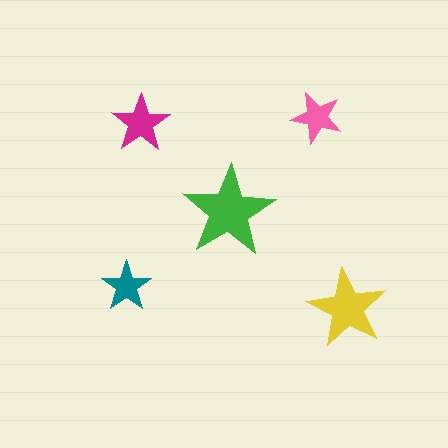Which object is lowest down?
The yellow star is bottommost.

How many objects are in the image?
There are 5 objects in the image.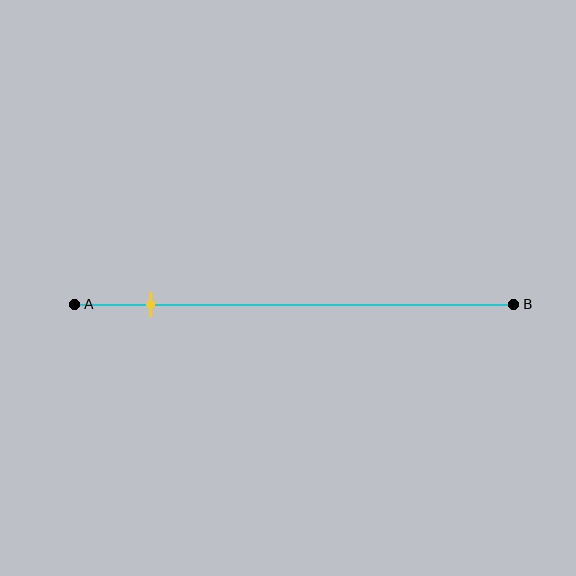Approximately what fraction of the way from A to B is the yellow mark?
The yellow mark is approximately 15% of the way from A to B.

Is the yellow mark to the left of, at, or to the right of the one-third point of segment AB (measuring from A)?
The yellow mark is to the left of the one-third point of segment AB.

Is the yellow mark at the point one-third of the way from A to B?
No, the mark is at about 15% from A, not at the 33% one-third point.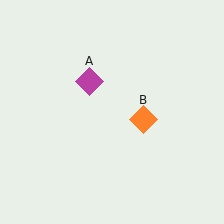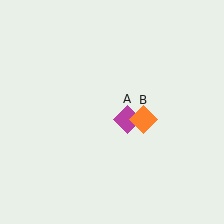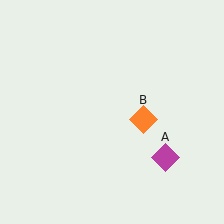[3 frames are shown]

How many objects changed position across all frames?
1 object changed position: magenta diamond (object A).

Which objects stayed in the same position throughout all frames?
Orange diamond (object B) remained stationary.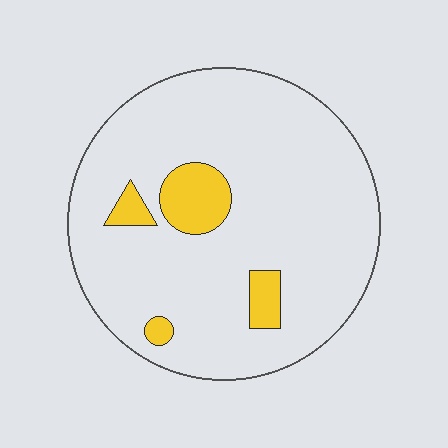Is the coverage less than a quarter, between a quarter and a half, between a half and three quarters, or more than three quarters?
Less than a quarter.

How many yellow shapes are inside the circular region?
4.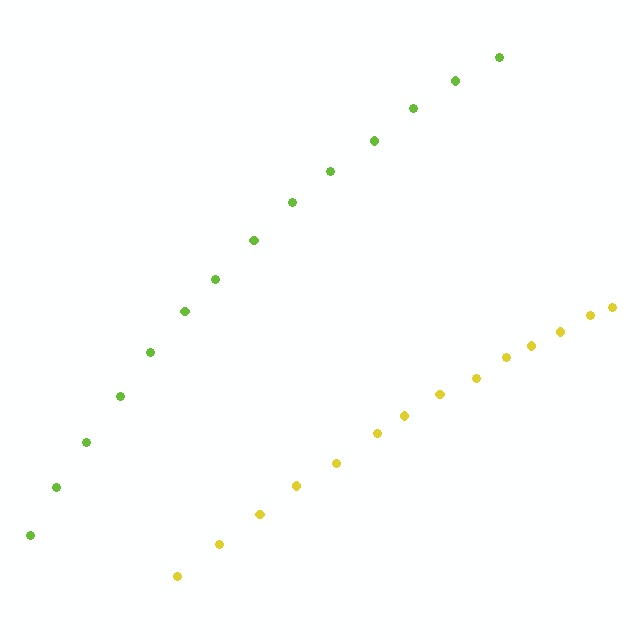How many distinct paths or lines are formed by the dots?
There are 2 distinct paths.